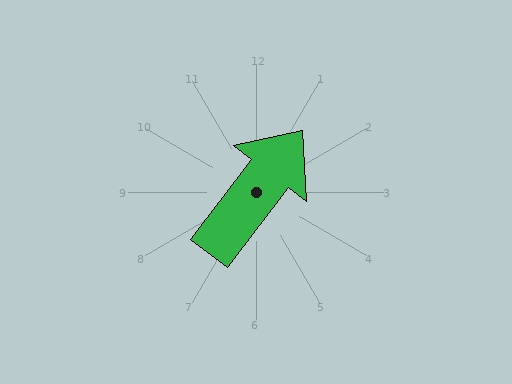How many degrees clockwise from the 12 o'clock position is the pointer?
Approximately 37 degrees.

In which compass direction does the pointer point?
Northeast.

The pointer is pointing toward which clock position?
Roughly 1 o'clock.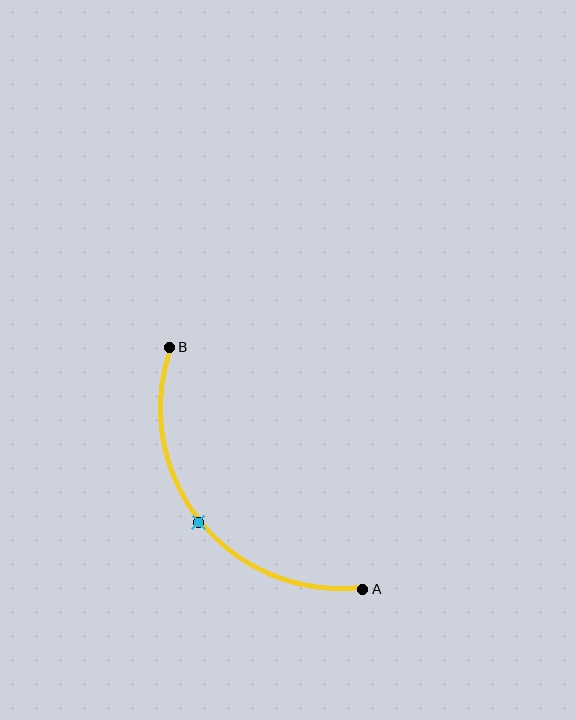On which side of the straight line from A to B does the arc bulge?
The arc bulges below and to the left of the straight line connecting A and B.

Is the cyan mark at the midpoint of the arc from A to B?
Yes. The cyan mark lies on the arc at equal arc-length from both A and B — it is the arc midpoint.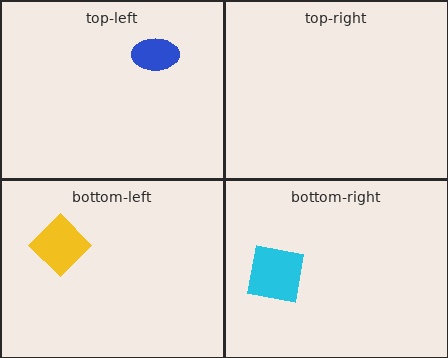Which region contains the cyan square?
The bottom-right region.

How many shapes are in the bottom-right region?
1.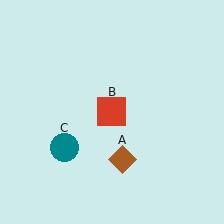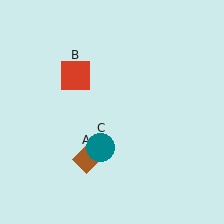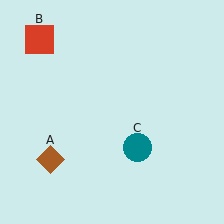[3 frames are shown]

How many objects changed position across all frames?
3 objects changed position: brown diamond (object A), red square (object B), teal circle (object C).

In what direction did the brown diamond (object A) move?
The brown diamond (object A) moved left.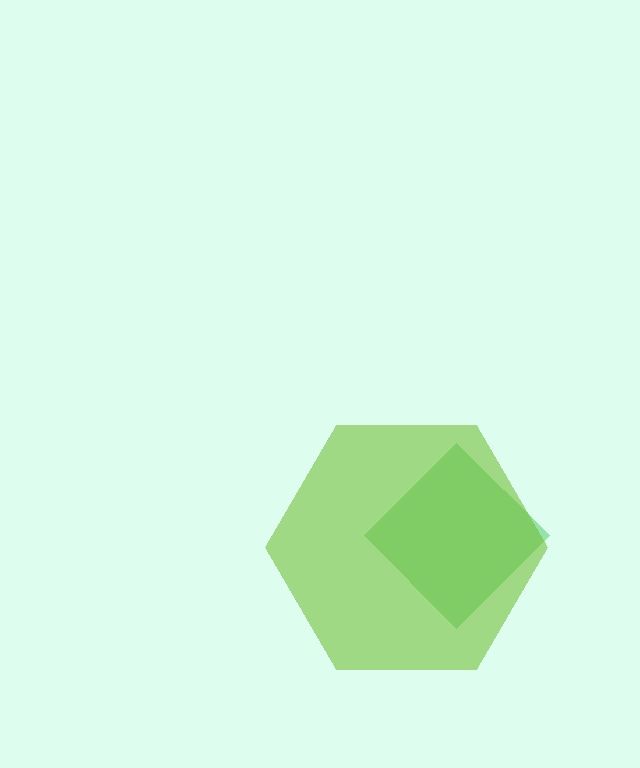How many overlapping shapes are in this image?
There are 2 overlapping shapes in the image.